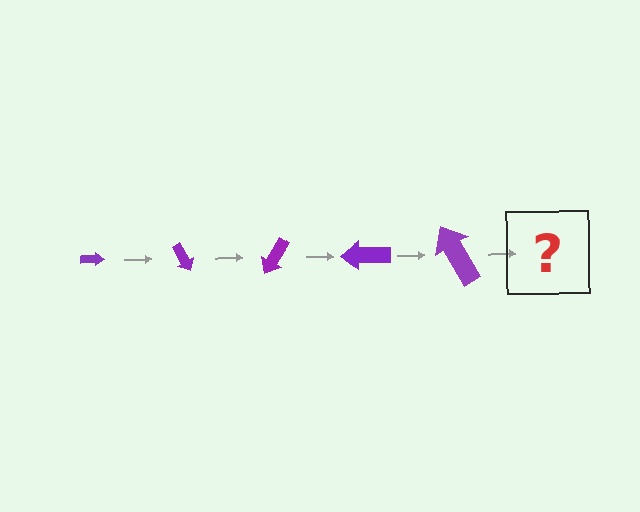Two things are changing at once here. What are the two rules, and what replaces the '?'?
The two rules are that the arrow grows larger each step and it rotates 60 degrees each step. The '?' should be an arrow, larger than the previous one and rotated 300 degrees from the start.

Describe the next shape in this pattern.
It should be an arrow, larger than the previous one and rotated 300 degrees from the start.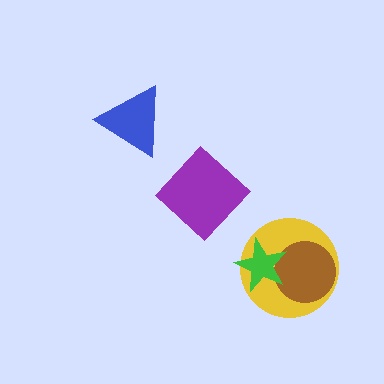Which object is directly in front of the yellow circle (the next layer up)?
The brown circle is directly in front of the yellow circle.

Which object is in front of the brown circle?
The green star is in front of the brown circle.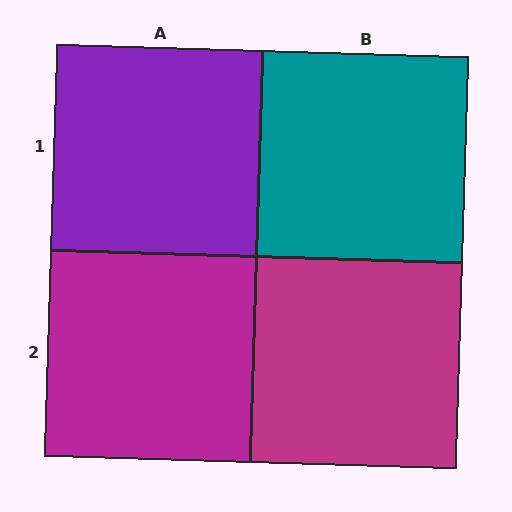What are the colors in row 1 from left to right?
Purple, teal.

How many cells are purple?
1 cell is purple.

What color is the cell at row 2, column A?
Magenta.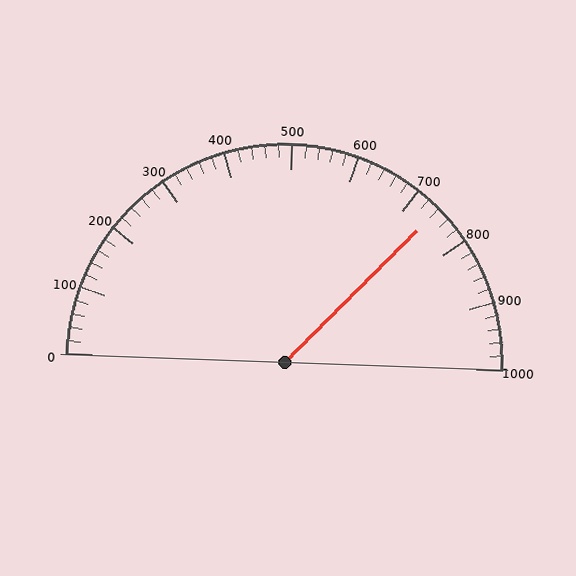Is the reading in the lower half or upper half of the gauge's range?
The reading is in the upper half of the range (0 to 1000).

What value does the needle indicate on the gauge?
The needle indicates approximately 740.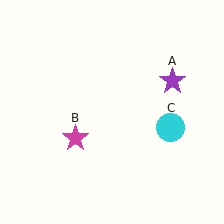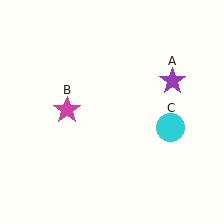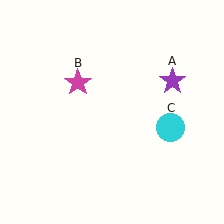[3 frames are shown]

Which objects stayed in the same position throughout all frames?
Purple star (object A) and cyan circle (object C) remained stationary.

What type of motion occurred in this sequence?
The magenta star (object B) rotated clockwise around the center of the scene.